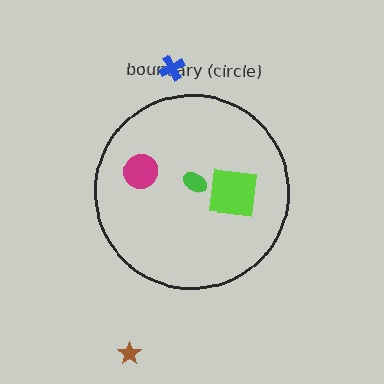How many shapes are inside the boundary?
3 inside, 2 outside.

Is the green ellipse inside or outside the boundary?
Inside.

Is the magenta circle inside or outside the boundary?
Inside.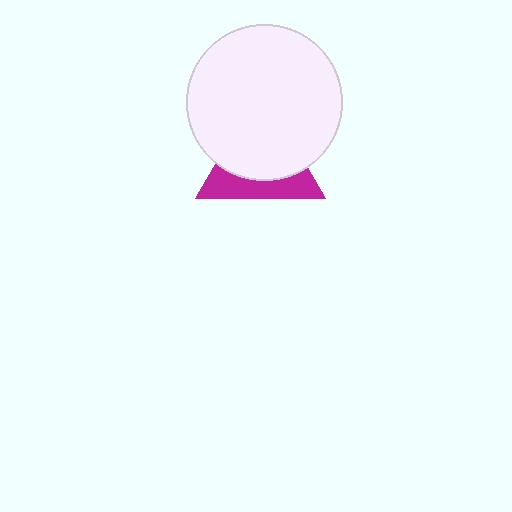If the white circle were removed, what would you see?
You would see the complete magenta triangle.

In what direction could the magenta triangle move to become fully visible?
The magenta triangle could move down. That would shift it out from behind the white circle entirely.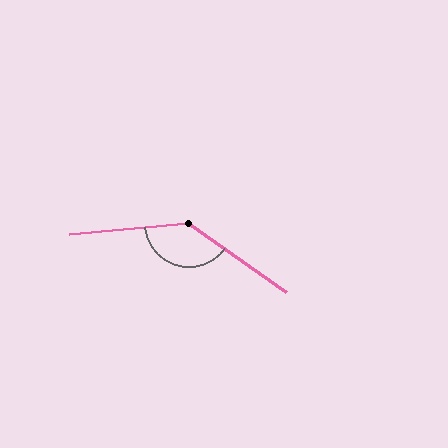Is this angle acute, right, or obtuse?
It is obtuse.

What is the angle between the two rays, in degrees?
Approximately 139 degrees.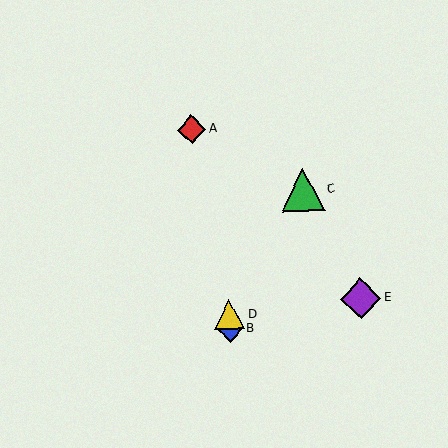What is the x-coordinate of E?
Object E is at x≈361.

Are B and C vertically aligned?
No, B is at x≈230 and C is at x≈303.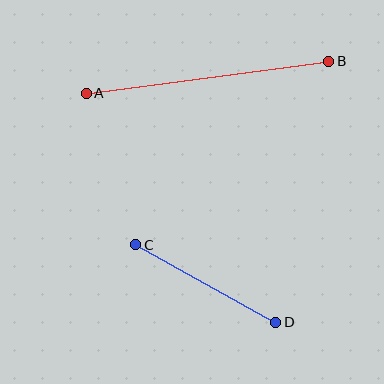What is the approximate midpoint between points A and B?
The midpoint is at approximately (207, 77) pixels.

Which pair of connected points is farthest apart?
Points A and B are farthest apart.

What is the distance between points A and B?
The distance is approximately 245 pixels.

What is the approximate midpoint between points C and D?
The midpoint is at approximately (206, 284) pixels.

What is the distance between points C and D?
The distance is approximately 160 pixels.